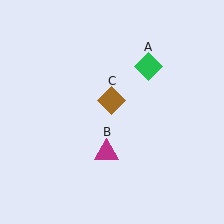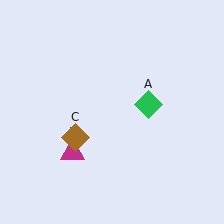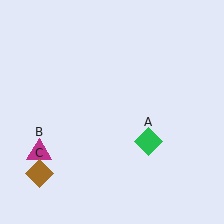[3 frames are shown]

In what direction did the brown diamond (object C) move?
The brown diamond (object C) moved down and to the left.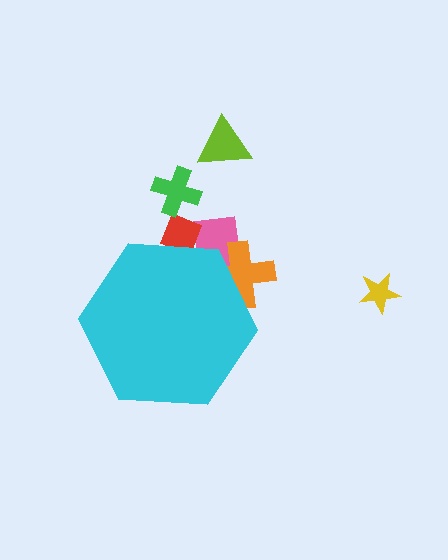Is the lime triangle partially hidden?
No, the lime triangle is fully visible.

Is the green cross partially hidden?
No, the green cross is fully visible.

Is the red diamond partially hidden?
Yes, the red diamond is partially hidden behind the cyan hexagon.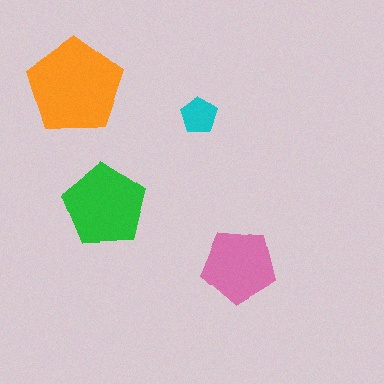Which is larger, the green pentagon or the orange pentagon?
The orange one.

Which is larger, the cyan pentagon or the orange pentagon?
The orange one.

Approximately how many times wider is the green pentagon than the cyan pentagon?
About 2.5 times wider.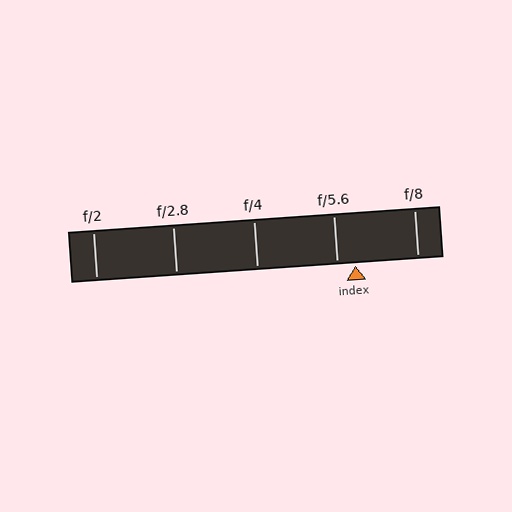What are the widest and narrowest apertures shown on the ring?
The widest aperture shown is f/2 and the narrowest is f/8.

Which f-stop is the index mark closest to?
The index mark is closest to f/5.6.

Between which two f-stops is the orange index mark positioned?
The index mark is between f/5.6 and f/8.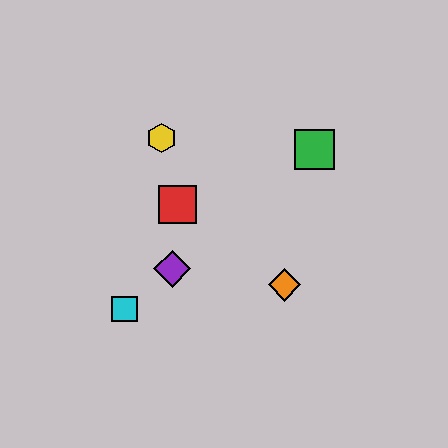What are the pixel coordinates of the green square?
The green square is at (315, 150).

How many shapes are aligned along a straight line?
4 shapes (the blue square, the green square, the purple diamond, the cyan square) are aligned along a straight line.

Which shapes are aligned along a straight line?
The blue square, the green square, the purple diamond, the cyan square are aligned along a straight line.